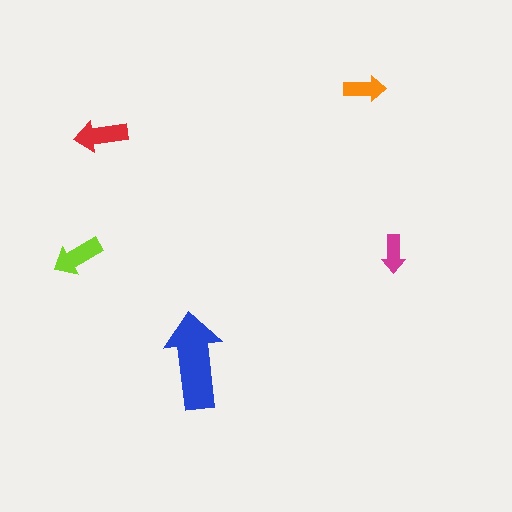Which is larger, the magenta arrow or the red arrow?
The red one.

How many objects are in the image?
There are 5 objects in the image.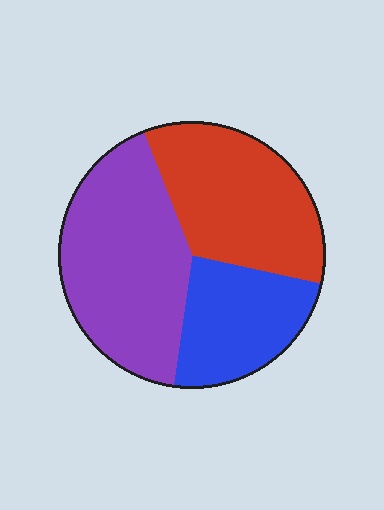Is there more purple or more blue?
Purple.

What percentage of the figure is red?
Red takes up about one third (1/3) of the figure.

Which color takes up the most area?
Purple, at roughly 40%.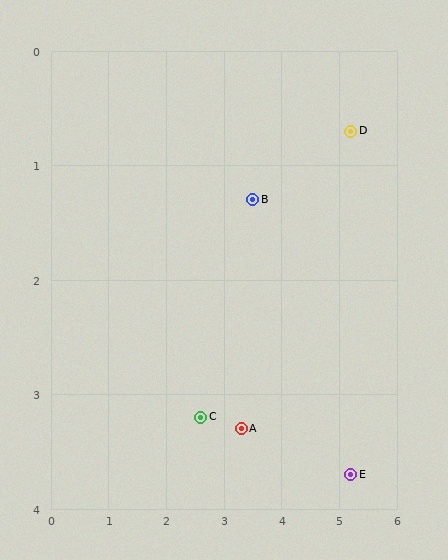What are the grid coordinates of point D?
Point D is at approximately (5.2, 0.7).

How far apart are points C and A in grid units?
Points C and A are about 0.7 grid units apart.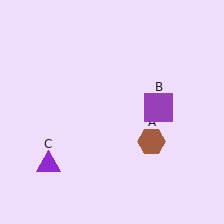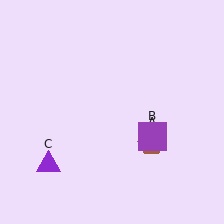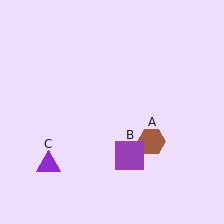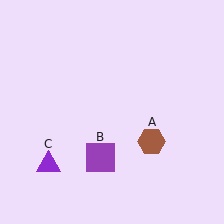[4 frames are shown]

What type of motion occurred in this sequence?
The purple square (object B) rotated clockwise around the center of the scene.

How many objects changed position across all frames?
1 object changed position: purple square (object B).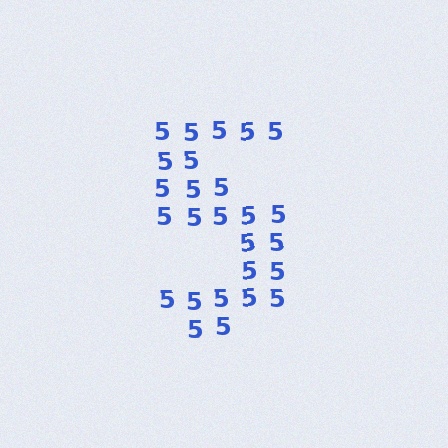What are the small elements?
The small elements are digit 5's.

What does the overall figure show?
The overall figure shows the digit 5.